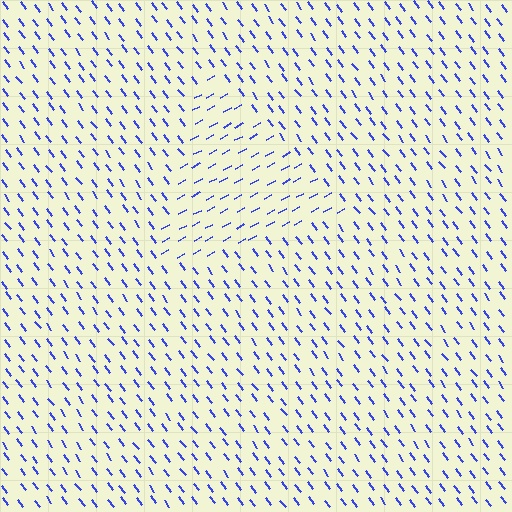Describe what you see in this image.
The image is filled with small blue line segments. A triangle region in the image has lines oriented differently from the surrounding lines, creating a visible texture boundary.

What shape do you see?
I see a triangle.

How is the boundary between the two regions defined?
The boundary is defined purely by a change in line orientation (approximately 82 degrees difference). All lines are the same color and thickness.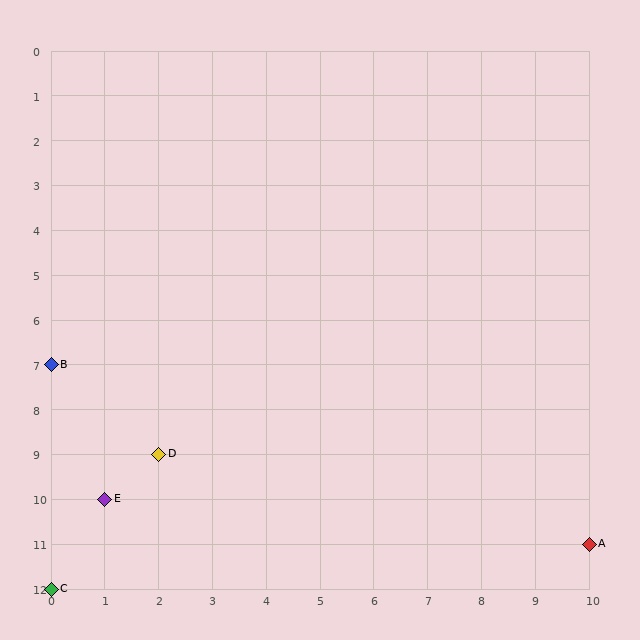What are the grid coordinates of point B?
Point B is at grid coordinates (0, 7).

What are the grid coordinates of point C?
Point C is at grid coordinates (0, 12).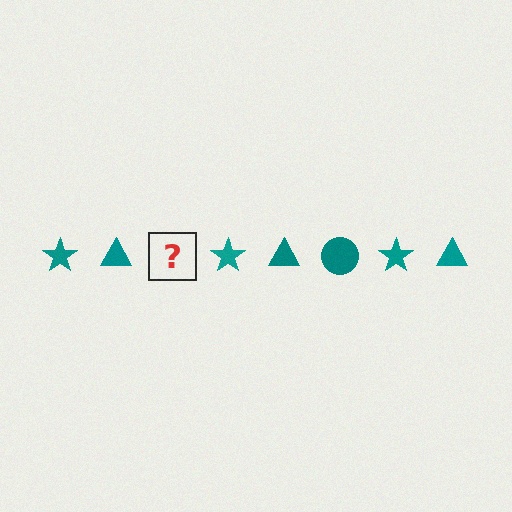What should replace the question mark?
The question mark should be replaced with a teal circle.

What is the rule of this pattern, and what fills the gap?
The rule is that the pattern cycles through star, triangle, circle shapes in teal. The gap should be filled with a teal circle.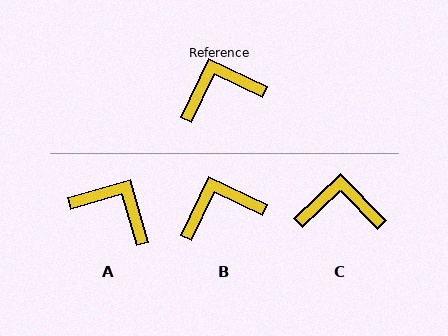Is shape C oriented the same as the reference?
No, it is off by about 21 degrees.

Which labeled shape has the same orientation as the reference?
B.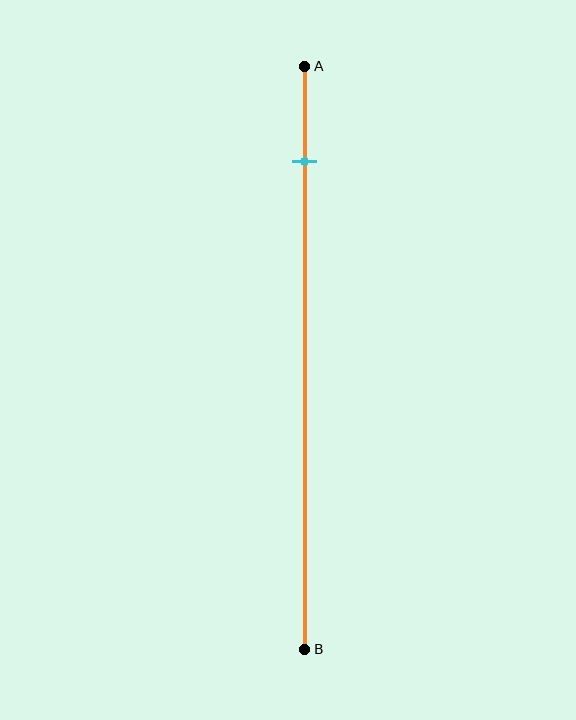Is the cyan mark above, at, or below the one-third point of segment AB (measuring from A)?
The cyan mark is above the one-third point of segment AB.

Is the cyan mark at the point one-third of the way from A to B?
No, the mark is at about 15% from A, not at the 33% one-third point.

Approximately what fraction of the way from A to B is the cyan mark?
The cyan mark is approximately 15% of the way from A to B.